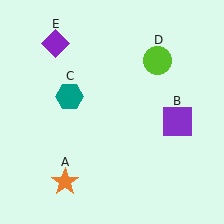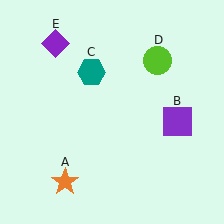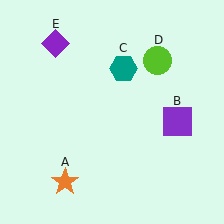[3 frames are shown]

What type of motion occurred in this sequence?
The teal hexagon (object C) rotated clockwise around the center of the scene.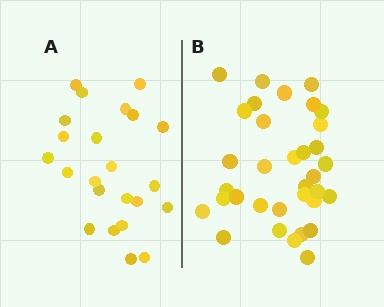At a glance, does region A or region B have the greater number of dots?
Region B (the right region) has more dots.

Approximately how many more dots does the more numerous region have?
Region B has roughly 12 or so more dots than region A.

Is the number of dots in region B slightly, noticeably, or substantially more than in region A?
Region B has substantially more. The ratio is roughly 1.5 to 1.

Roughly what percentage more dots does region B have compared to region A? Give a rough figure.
About 50% more.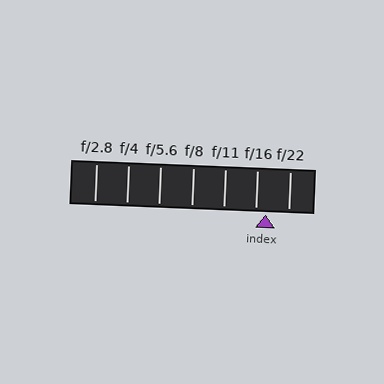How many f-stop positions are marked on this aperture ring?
There are 7 f-stop positions marked.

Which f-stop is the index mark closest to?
The index mark is closest to f/16.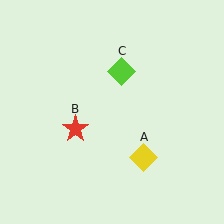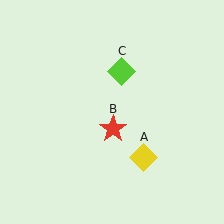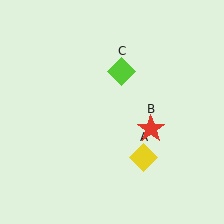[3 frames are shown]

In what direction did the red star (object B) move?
The red star (object B) moved right.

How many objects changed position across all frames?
1 object changed position: red star (object B).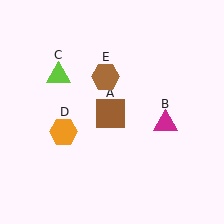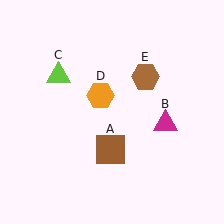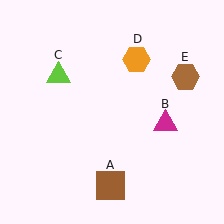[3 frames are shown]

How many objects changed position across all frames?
3 objects changed position: brown square (object A), orange hexagon (object D), brown hexagon (object E).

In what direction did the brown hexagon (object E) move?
The brown hexagon (object E) moved right.